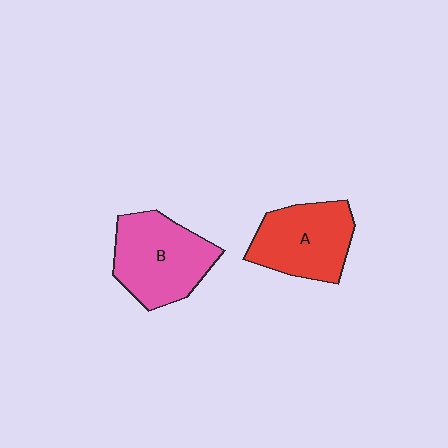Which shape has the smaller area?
Shape A (red).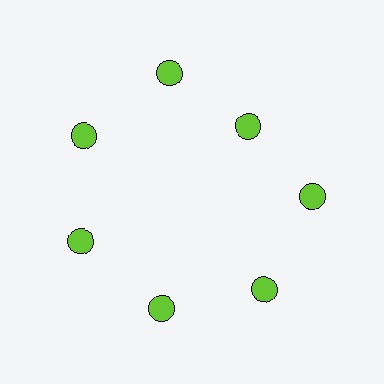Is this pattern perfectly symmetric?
No. The 7 lime circles are arranged in a ring, but one element near the 1 o'clock position is pulled inward toward the center, breaking the 7-fold rotational symmetry.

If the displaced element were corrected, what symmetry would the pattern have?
It would have 7-fold rotational symmetry — the pattern would map onto itself every 51 degrees.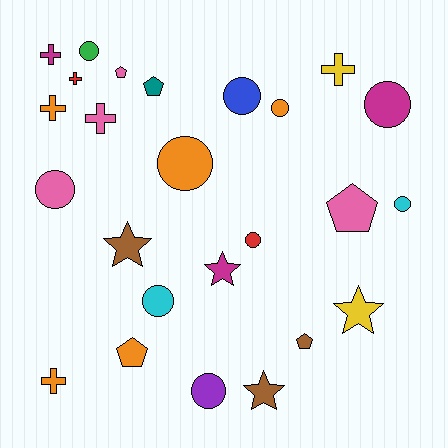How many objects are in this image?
There are 25 objects.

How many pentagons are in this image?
There are 5 pentagons.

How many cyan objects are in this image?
There are 2 cyan objects.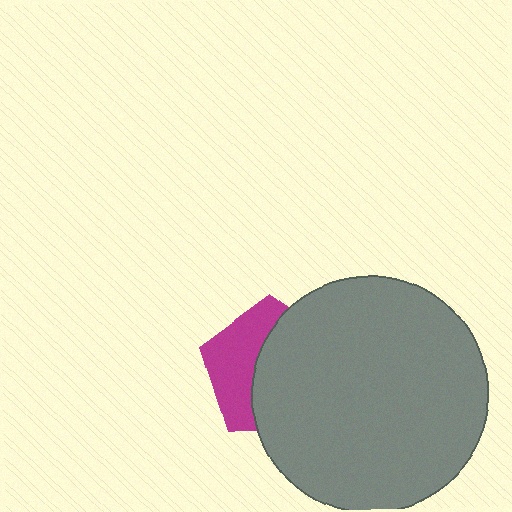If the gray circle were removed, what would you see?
You would see the complete magenta pentagon.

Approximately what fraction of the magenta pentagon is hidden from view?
Roughly 60% of the magenta pentagon is hidden behind the gray circle.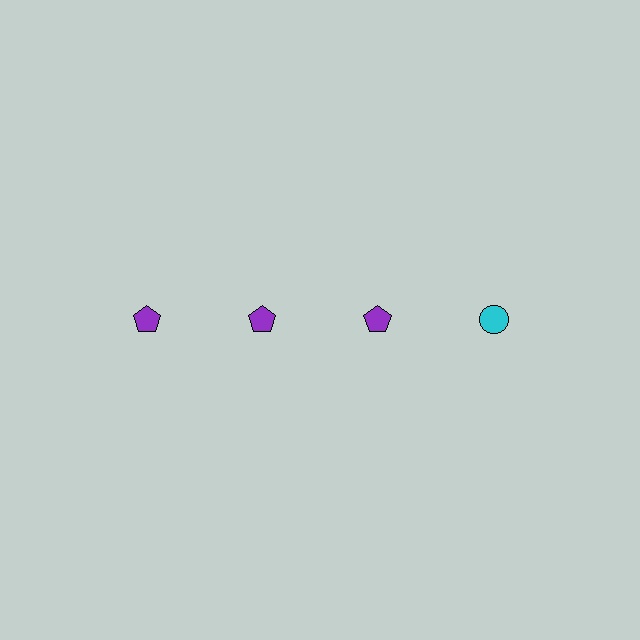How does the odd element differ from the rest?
It differs in both color (cyan instead of purple) and shape (circle instead of pentagon).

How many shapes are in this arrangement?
There are 4 shapes arranged in a grid pattern.